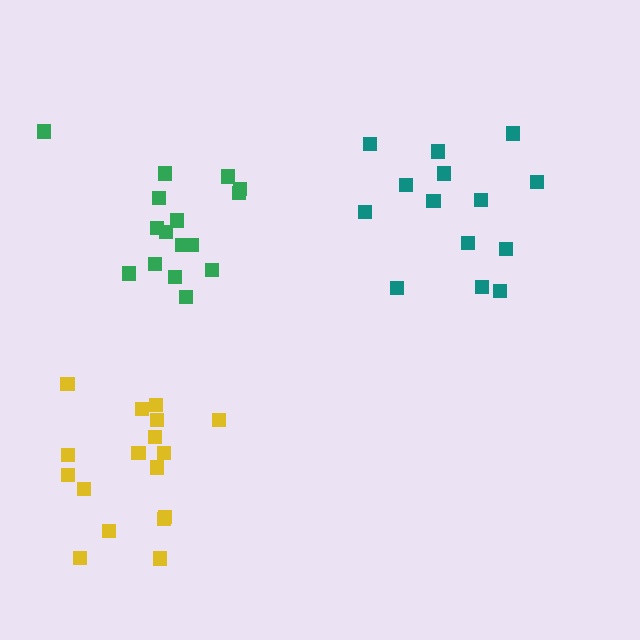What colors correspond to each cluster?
The clusters are colored: yellow, teal, green.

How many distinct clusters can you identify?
There are 3 distinct clusters.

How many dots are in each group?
Group 1: 17 dots, Group 2: 14 dots, Group 3: 17 dots (48 total).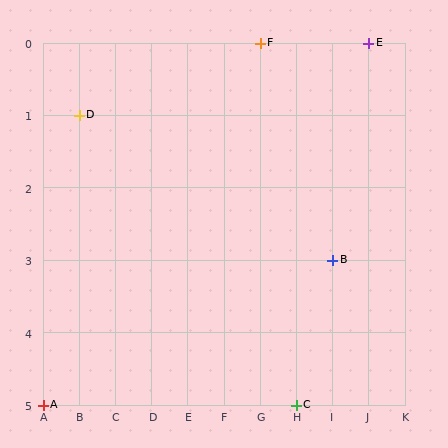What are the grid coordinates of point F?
Point F is at grid coordinates (G, 0).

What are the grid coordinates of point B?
Point B is at grid coordinates (I, 3).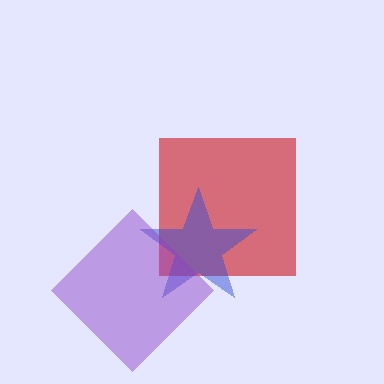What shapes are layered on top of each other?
The layered shapes are: a red square, a blue star, a purple diamond.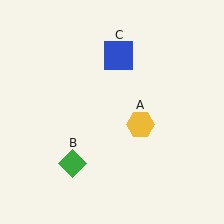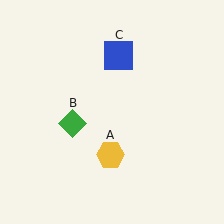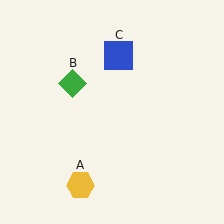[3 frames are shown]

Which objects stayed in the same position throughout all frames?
Blue square (object C) remained stationary.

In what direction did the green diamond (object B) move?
The green diamond (object B) moved up.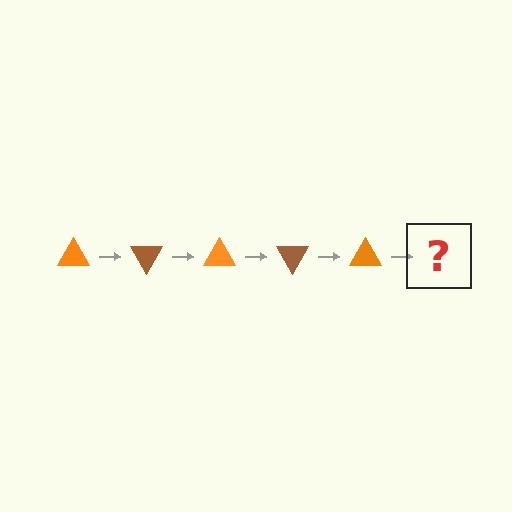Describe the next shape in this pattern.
It should be a brown triangle, rotated 300 degrees from the start.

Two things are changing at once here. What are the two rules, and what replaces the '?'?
The two rules are that it rotates 60 degrees each step and the color cycles through orange and brown. The '?' should be a brown triangle, rotated 300 degrees from the start.